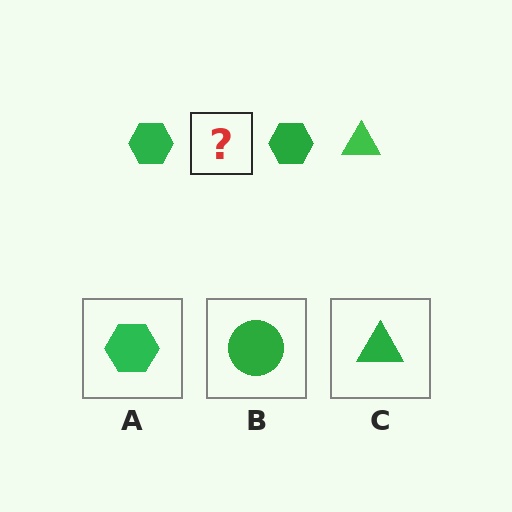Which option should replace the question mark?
Option C.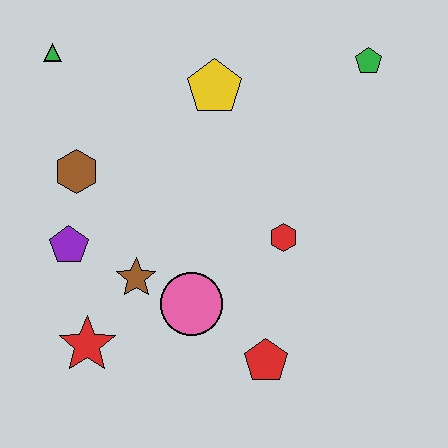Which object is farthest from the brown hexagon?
The green pentagon is farthest from the brown hexagon.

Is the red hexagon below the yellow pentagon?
Yes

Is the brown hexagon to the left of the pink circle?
Yes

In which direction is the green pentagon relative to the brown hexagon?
The green pentagon is to the right of the brown hexagon.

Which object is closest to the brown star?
The pink circle is closest to the brown star.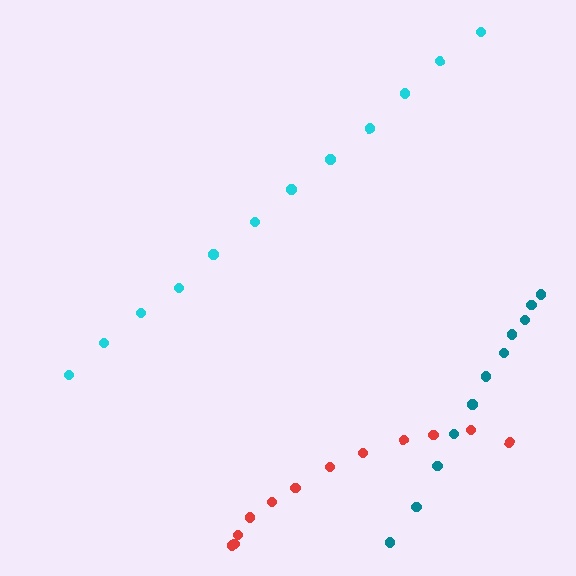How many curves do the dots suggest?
There are 3 distinct paths.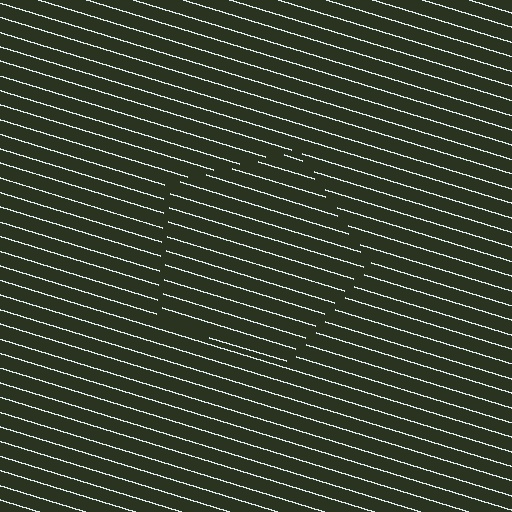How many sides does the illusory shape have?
5 sides — the line-ends trace a pentagon.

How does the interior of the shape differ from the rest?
The interior of the shape contains the same grating, shifted by half a period — the contour is defined by the phase discontinuity where line-ends from the inner and outer gratings abut.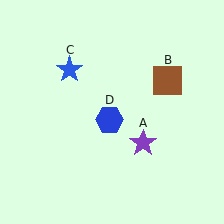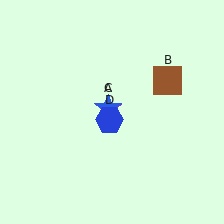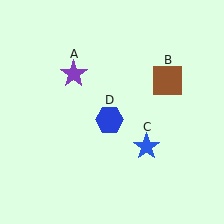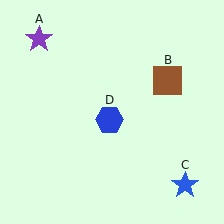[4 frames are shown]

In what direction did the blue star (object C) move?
The blue star (object C) moved down and to the right.